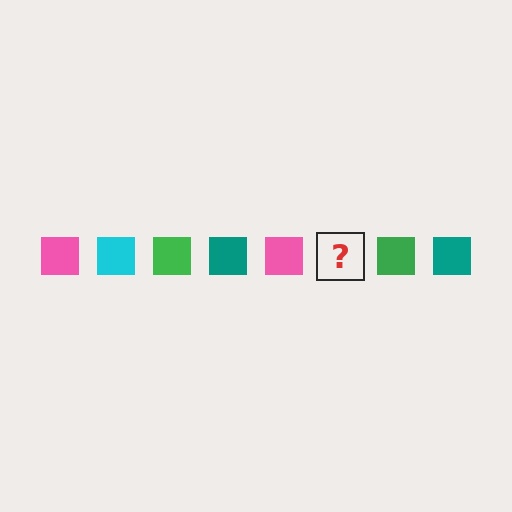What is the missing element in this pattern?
The missing element is a cyan square.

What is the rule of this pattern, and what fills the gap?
The rule is that the pattern cycles through pink, cyan, green, teal squares. The gap should be filled with a cyan square.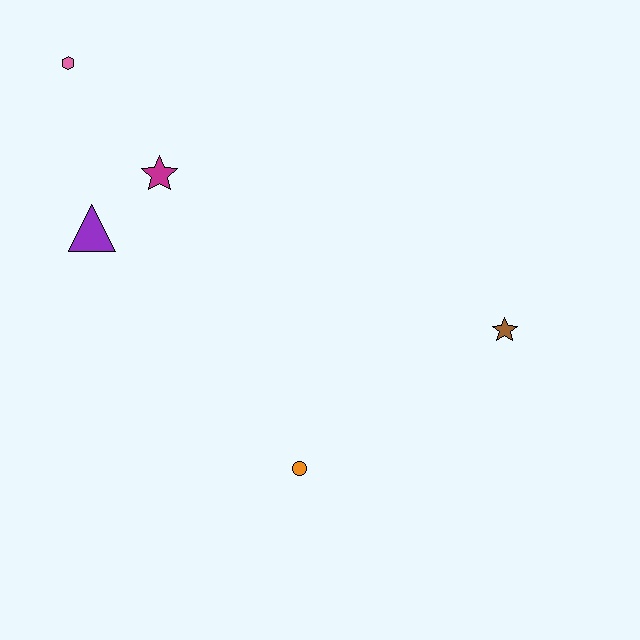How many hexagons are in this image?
There is 1 hexagon.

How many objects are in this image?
There are 5 objects.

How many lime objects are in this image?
There are no lime objects.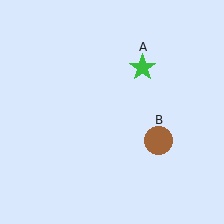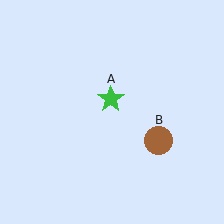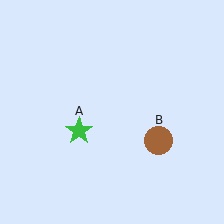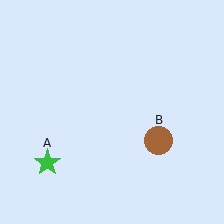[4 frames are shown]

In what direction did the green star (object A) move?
The green star (object A) moved down and to the left.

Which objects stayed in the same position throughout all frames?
Brown circle (object B) remained stationary.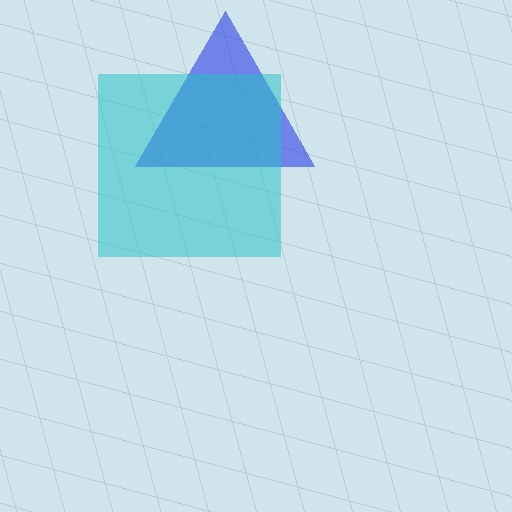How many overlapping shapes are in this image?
There are 2 overlapping shapes in the image.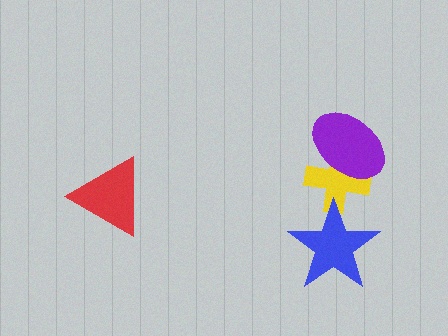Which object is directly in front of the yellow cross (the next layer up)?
The purple ellipse is directly in front of the yellow cross.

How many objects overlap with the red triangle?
0 objects overlap with the red triangle.